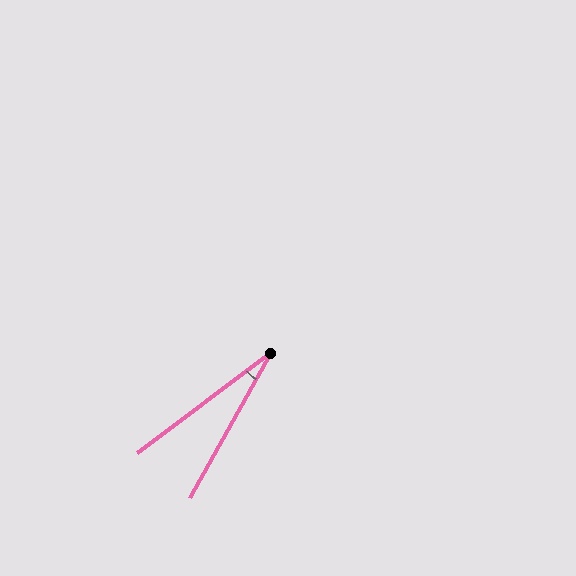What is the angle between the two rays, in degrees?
Approximately 24 degrees.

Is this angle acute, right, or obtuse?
It is acute.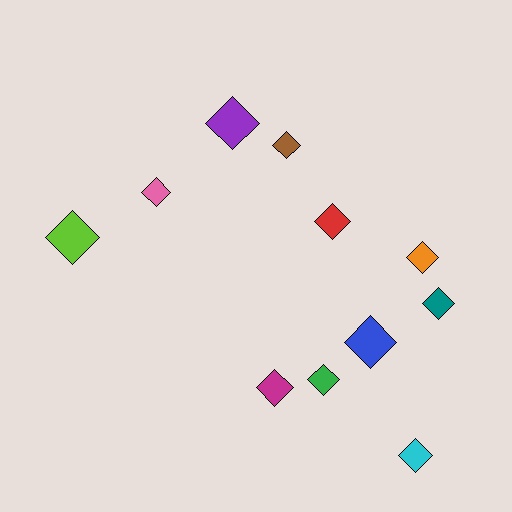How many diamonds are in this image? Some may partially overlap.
There are 11 diamonds.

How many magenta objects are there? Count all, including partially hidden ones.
There is 1 magenta object.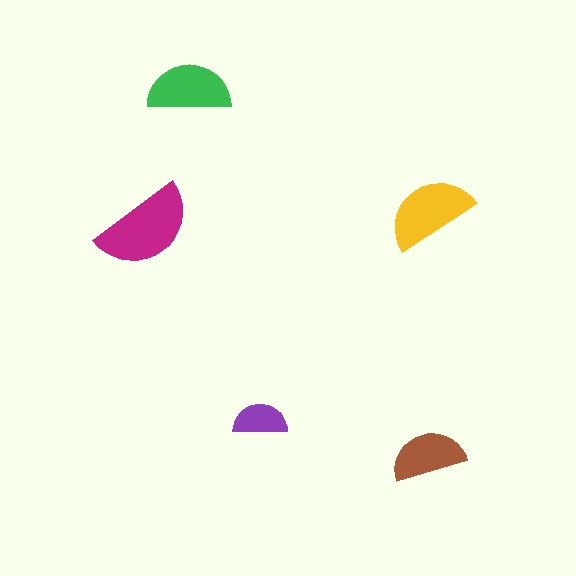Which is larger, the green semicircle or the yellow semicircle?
The yellow one.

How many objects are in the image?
There are 5 objects in the image.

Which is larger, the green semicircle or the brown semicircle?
The green one.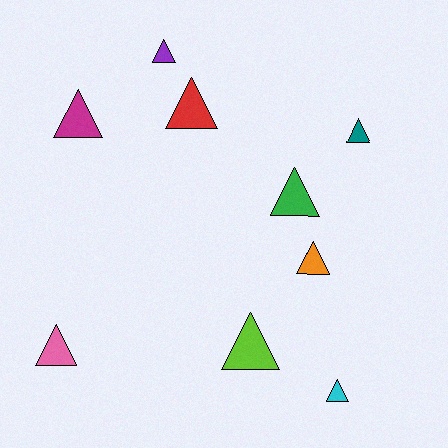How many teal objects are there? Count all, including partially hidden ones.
There is 1 teal object.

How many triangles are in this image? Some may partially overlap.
There are 9 triangles.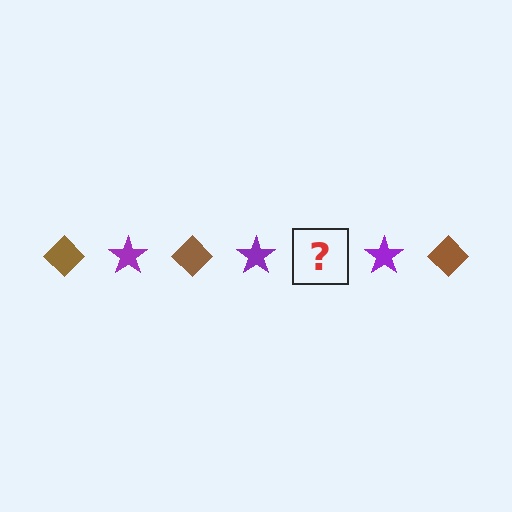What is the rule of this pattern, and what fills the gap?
The rule is that the pattern alternates between brown diamond and purple star. The gap should be filled with a brown diamond.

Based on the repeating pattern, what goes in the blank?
The blank should be a brown diamond.